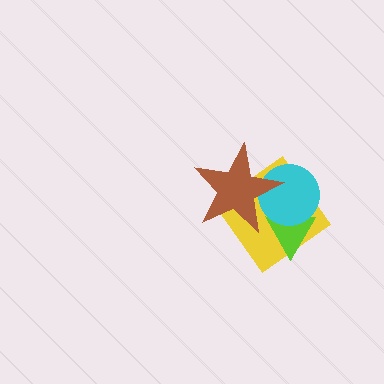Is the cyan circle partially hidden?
Yes, it is partially covered by another shape.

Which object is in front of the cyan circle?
The brown star is in front of the cyan circle.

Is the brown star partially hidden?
No, no other shape covers it.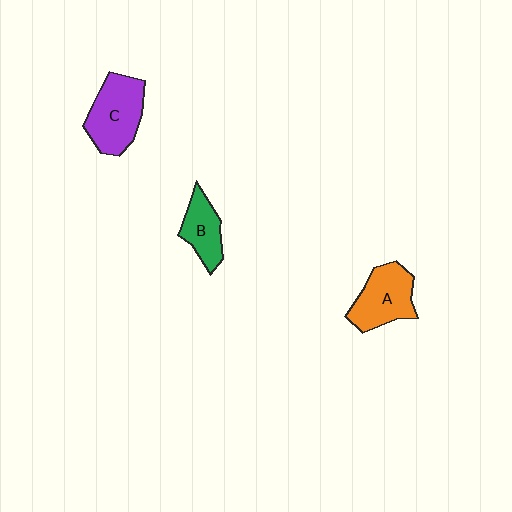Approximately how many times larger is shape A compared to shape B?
Approximately 1.4 times.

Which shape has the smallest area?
Shape B (green).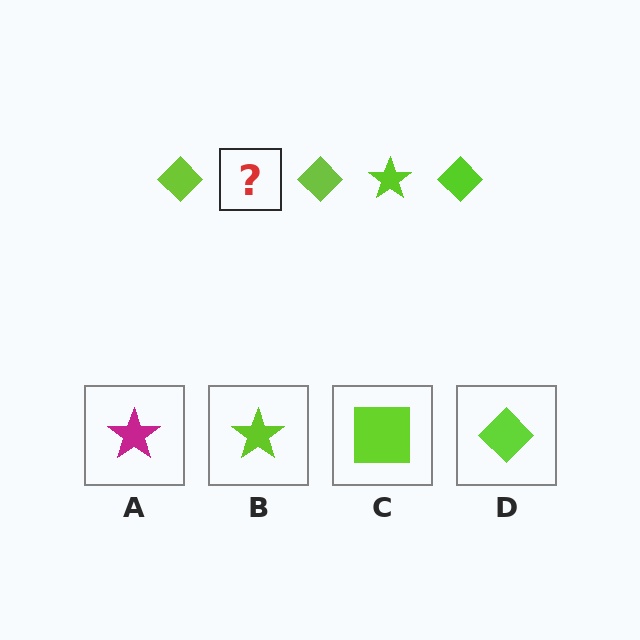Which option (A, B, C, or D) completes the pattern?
B.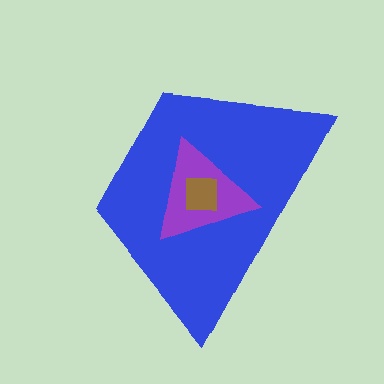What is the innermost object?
The brown square.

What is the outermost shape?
The blue trapezoid.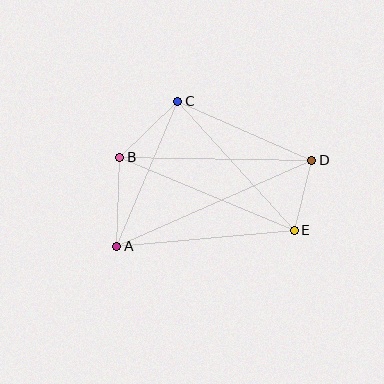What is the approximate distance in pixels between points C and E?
The distance between C and E is approximately 174 pixels.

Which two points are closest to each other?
Points D and E are closest to each other.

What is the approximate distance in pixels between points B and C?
The distance between B and C is approximately 80 pixels.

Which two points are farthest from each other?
Points A and D are farthest from each other.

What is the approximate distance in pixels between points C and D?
The distance between C and D is approximately 147 pixels.